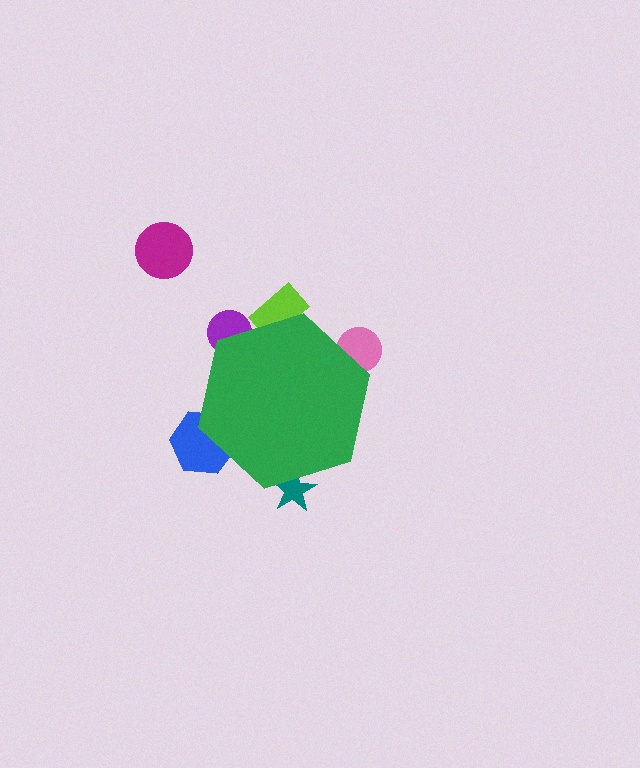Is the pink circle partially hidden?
Yes, the pink circle is partially hidden behind the green hexagon.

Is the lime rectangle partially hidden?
Yes, the lime rectangle is partially hidden behind the green hexagon.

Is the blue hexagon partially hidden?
Yes, the blue hexagon is partially hidden behind the green hexagon.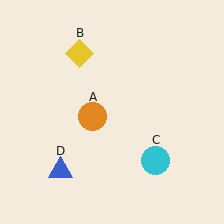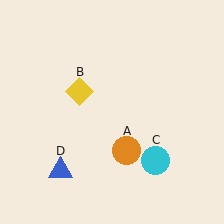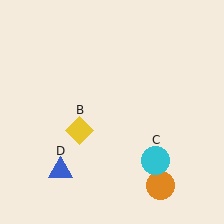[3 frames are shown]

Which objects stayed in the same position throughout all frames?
Cyan circle (object C) and blue triangle (object D) remained stationary.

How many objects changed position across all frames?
2 objects changed position: orange circle (object A), yellow diamond (object B).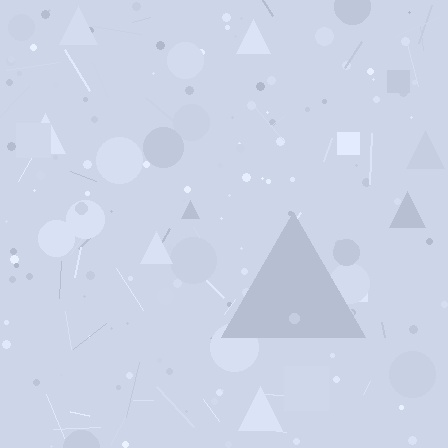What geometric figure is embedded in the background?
A triangle is embedded in the background.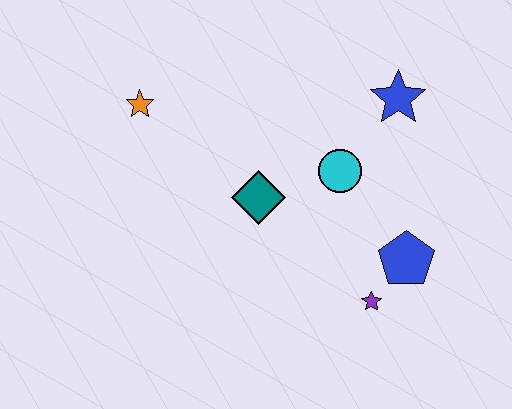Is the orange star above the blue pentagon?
Yes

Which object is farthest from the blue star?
The orange star is farthest from the blue star.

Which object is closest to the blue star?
The cyan circle is closest to the blue star.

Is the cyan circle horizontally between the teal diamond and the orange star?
No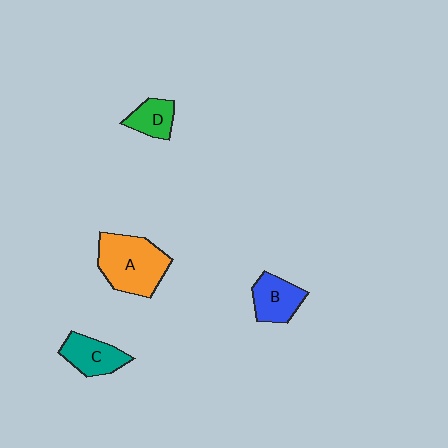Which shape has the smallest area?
Shape D (green).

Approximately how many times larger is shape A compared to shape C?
Approximately 1.7 times.